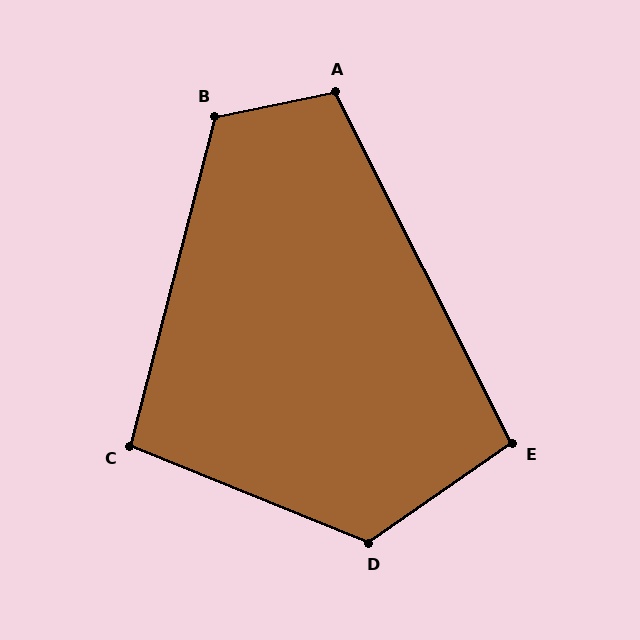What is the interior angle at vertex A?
Approximately 105 degrees (obtuse).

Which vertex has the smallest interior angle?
C, at approximately 98 degrees.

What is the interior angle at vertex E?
Approximately 98 degrees (obtuse).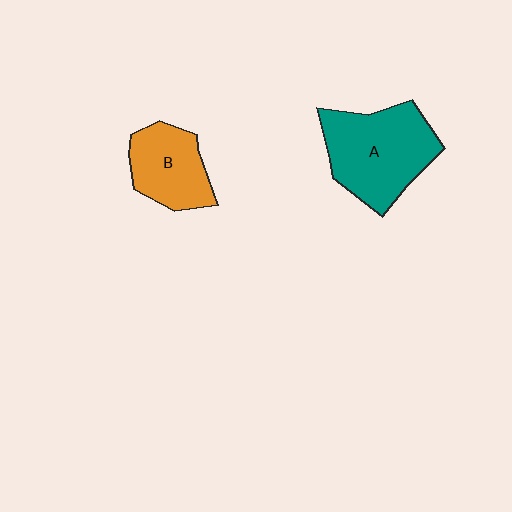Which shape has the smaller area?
Shape B (orange).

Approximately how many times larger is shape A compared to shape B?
Approximately 1.6 times.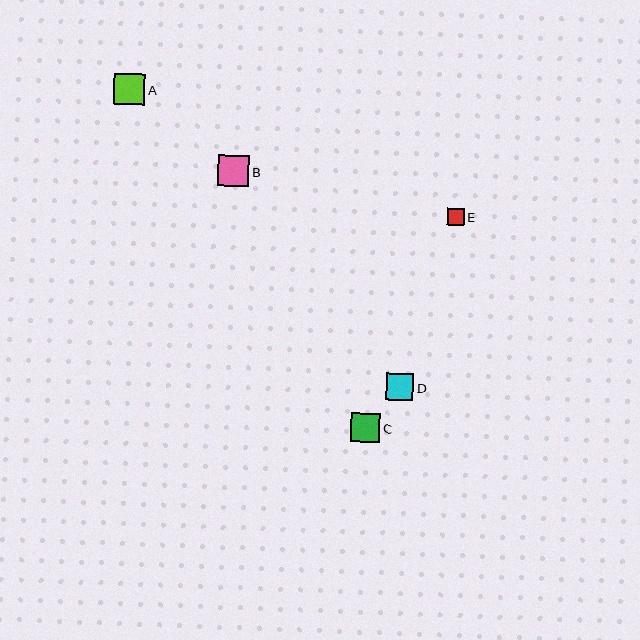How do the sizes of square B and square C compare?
Square B and square C are approximately the same size.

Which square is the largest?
Square B is the largest with a size of approximately 31 pixels.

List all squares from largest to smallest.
From largest to smallest: B, A, C, D, E.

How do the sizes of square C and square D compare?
Square C and square D are approximately the same size.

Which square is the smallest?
Square E is the smallest with a size of approximately 17 pixels.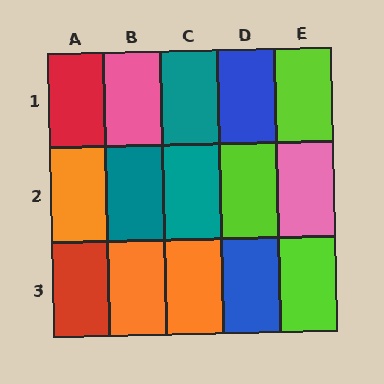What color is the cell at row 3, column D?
Blue.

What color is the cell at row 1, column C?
Teal.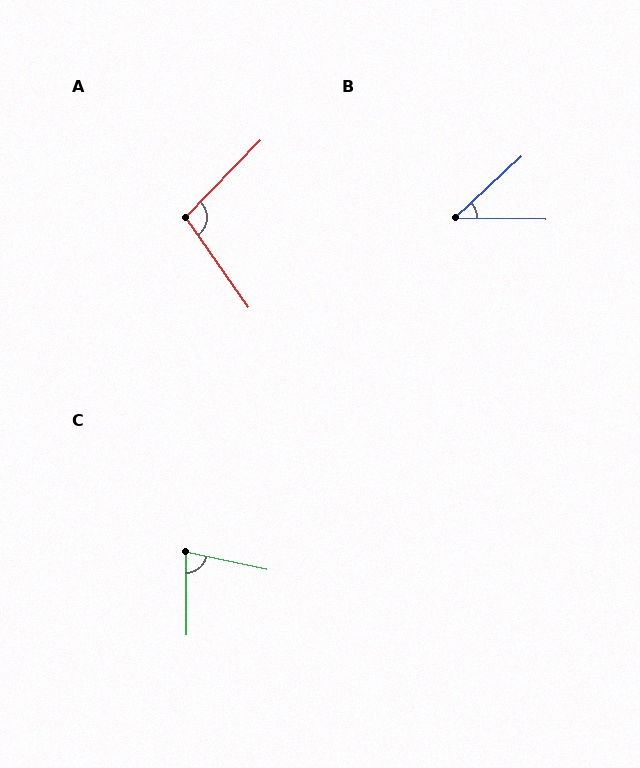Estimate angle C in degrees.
Approximately 78 degrees.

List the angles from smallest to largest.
B (44°), C (78°), A (101°).